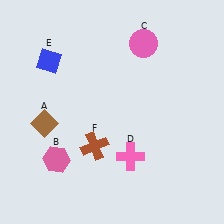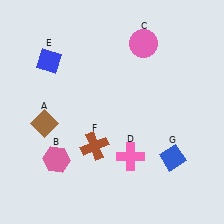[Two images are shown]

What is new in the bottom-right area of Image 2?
A blue diamond (G) was added in the bottom-right area of Image 2.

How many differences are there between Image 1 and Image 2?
There is 1 difference between the two images.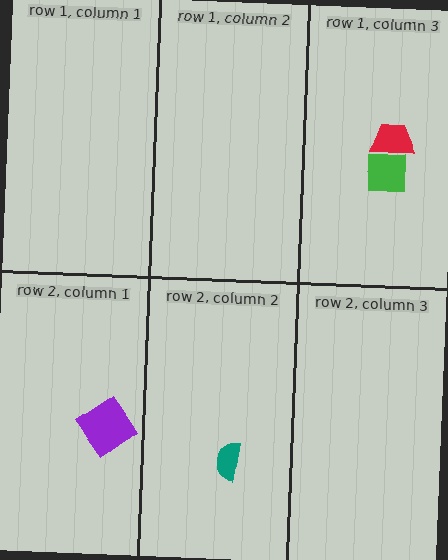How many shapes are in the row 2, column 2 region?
1.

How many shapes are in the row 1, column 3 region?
2.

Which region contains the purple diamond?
The row 2, column 1 region.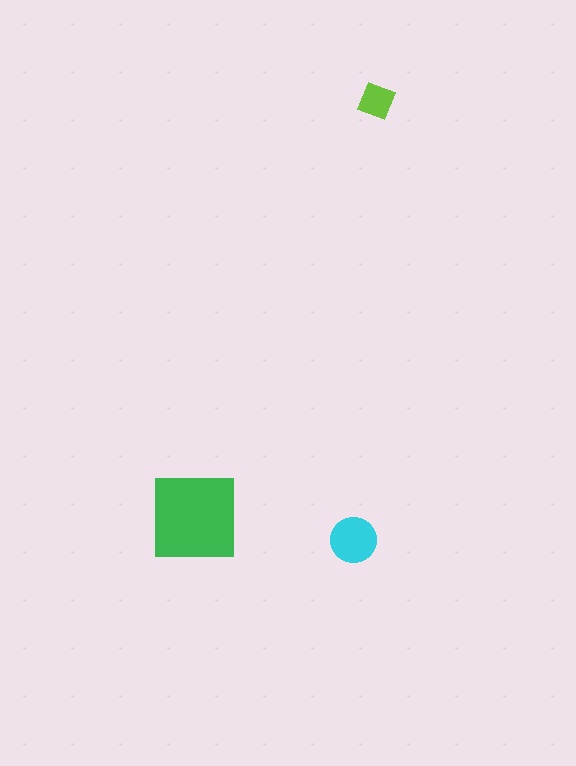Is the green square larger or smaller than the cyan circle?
Larger.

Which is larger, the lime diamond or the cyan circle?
The cyan circle.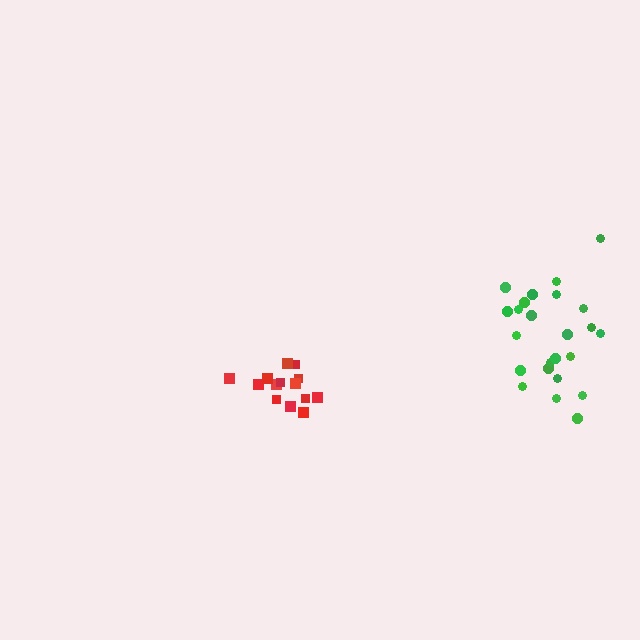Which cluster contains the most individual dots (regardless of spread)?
Green (24).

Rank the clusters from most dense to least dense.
red, green.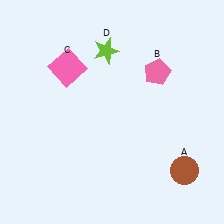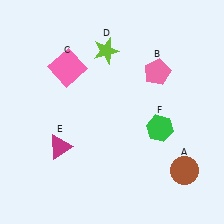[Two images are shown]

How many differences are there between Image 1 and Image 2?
There are 2 differences between the two images.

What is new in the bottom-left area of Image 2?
A magenta triangle (E) was added in the bottom-left area of Image 2.